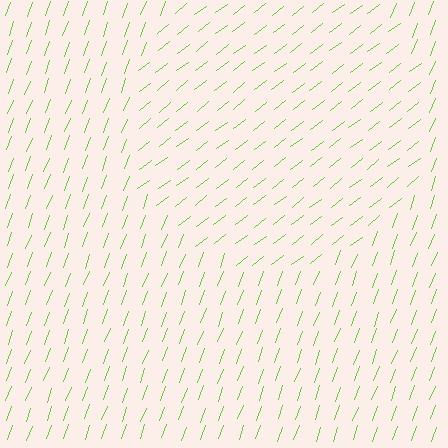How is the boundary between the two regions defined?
The boundary is defined purely by a change in line orientation (approximately 32 degrees difference). All lines are the same color and thickness.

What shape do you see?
I see a circle.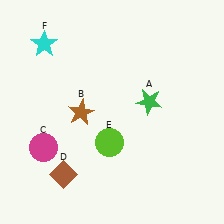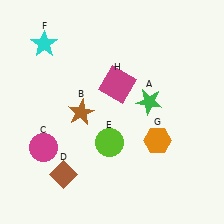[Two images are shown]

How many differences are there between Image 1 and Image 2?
There are 2 differences between the two images.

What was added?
An orange hexagon (G), a magenta square (H) were added in Image 2.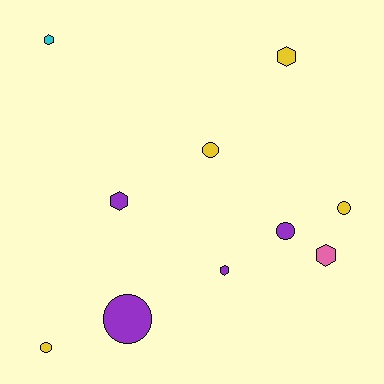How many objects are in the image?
There are 10 objects.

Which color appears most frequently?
Purple, with 4 objects.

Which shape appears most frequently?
Circle, with 5 objects.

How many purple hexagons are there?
There are 2 purple hexagons.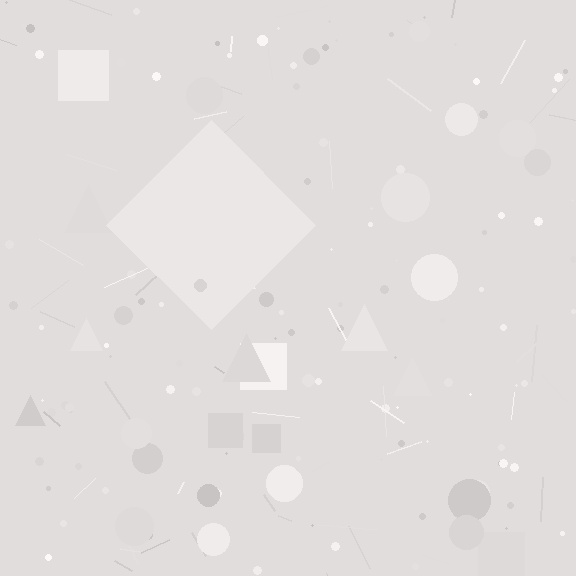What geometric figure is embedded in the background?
A diamond is embedded in the background.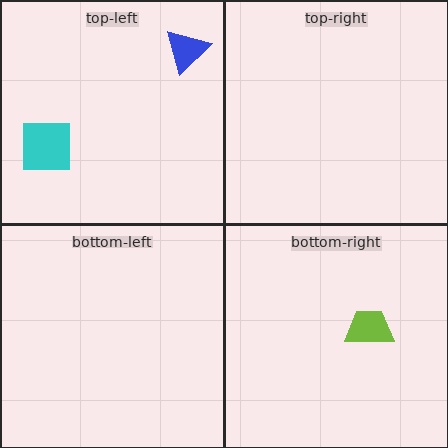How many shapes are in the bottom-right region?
1.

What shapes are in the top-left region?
The cyan square, the blue triangle.